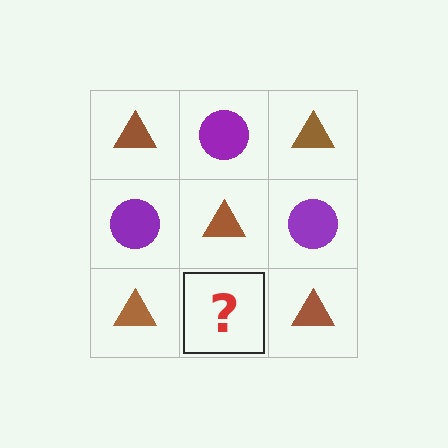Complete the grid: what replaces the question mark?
The question mark should be replaced with a purple circle.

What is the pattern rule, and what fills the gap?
The rule is that it alternates brown triangle and purple circle in a checkerboard pattern. The gap should be filled with a purple circle.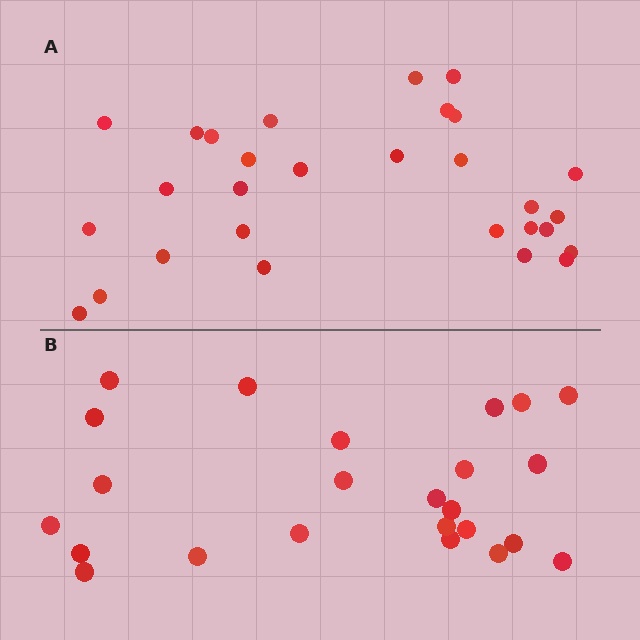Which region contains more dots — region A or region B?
Region A (the top region) has more dots.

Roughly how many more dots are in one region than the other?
Region A has about 5 more dots than region B.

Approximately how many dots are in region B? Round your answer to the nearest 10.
About 20 dots. (The exact count is 24, which rounds to 20.)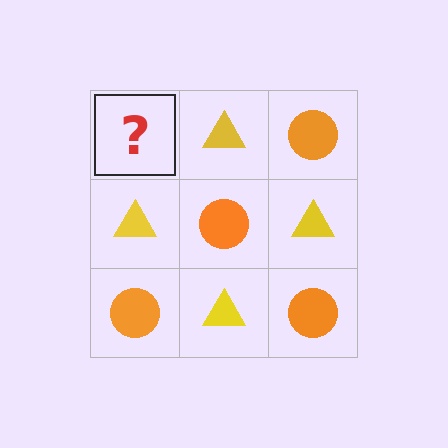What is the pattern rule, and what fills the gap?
The rule is that it alternates orange circle and yellow triangle in a checkerboard pattern. The gap should be filled with an orange circle.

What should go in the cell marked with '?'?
The missing cell should contain an orange circle.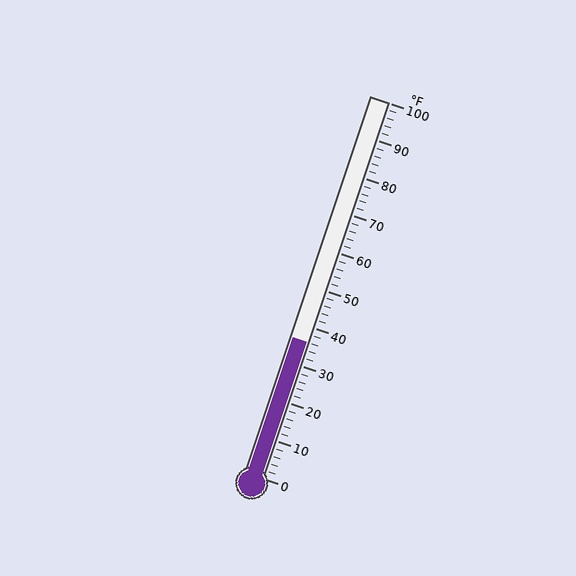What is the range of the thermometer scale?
The thermometer scale ranges from 0°F to 100°F.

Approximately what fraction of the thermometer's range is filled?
The thermometer is filled to approximately 35% of its range.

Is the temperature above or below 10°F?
The temperature is above 10°F.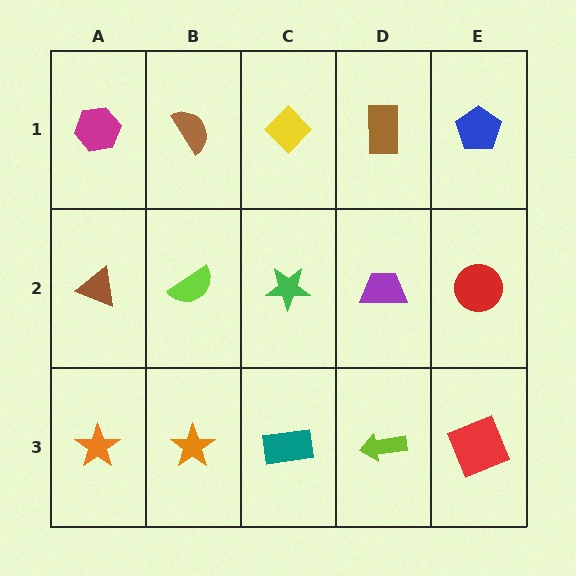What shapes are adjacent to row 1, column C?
A green star (row 2, column C), a brown semicircle (row 1, column B), a brown rectangle (row 1, column D).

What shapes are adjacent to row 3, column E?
A red circle (row 2, column E), a lime arrow (row 3, column D).